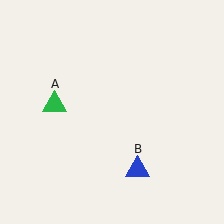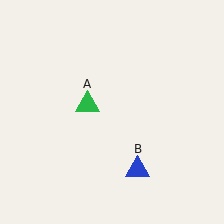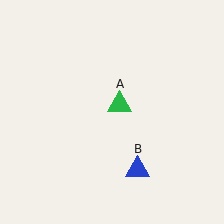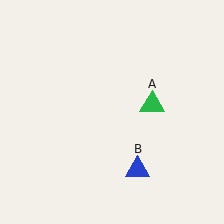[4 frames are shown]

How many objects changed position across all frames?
1 object changed position: green triangle (object A).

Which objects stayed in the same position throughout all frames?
Blue triangle (object B) remained stationary.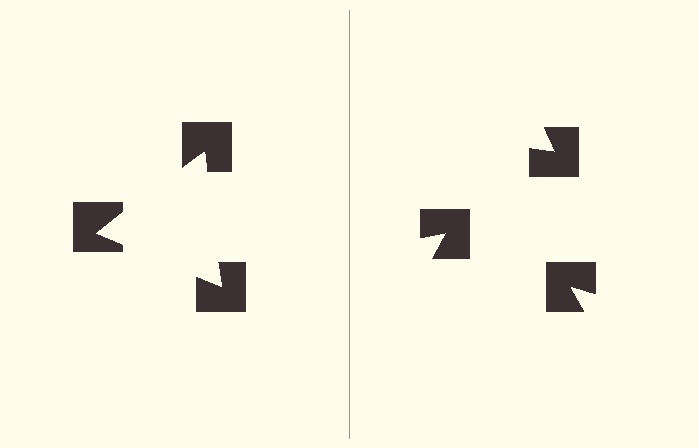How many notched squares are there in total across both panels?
6 — 3 on each side.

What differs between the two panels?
The notched squares are positioned identically on both sides; only the wedge orientations differ. On the left they align to a triangle; on the right they are misaligned.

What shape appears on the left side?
An illusory triangle.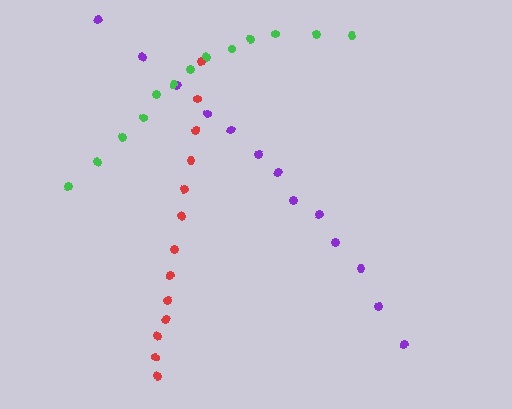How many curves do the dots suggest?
There are 3 distinct paths.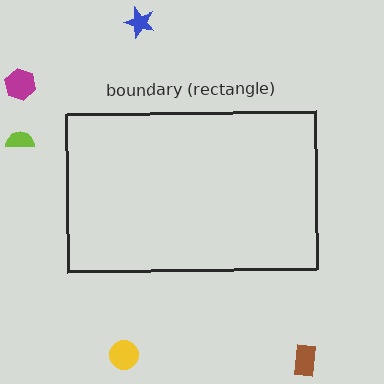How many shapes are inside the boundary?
0 inside, 5 outside.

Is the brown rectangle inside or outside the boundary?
Outside.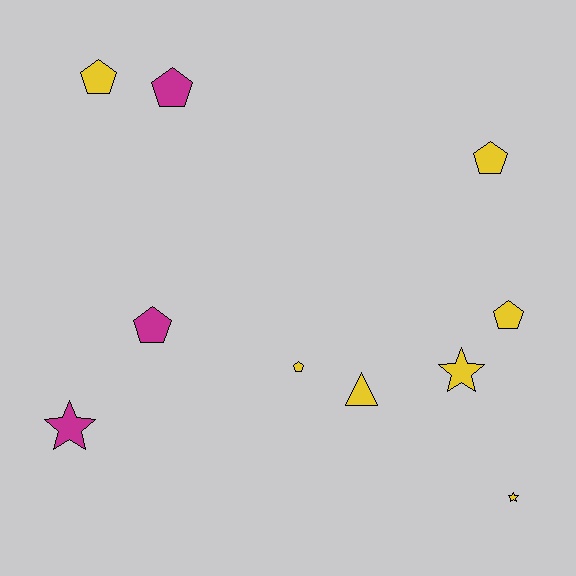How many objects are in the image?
There are 10 objects.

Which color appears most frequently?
Yellow, with 7 objects.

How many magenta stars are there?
There is 1 magenta star.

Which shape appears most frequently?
Pentagon, with 6 objects.